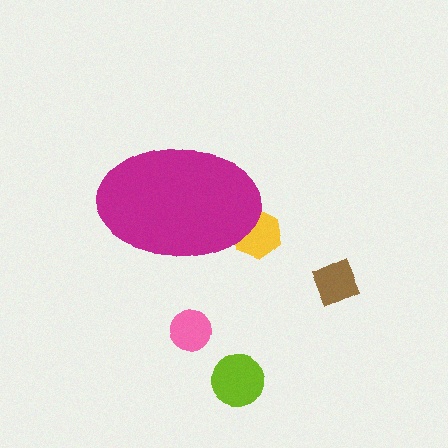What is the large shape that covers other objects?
A magenta ellipse.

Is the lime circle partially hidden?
No, the lime circle is fully visible.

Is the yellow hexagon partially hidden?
Yes, the yellow hexagon is partially hidden behind the magenta ellipse.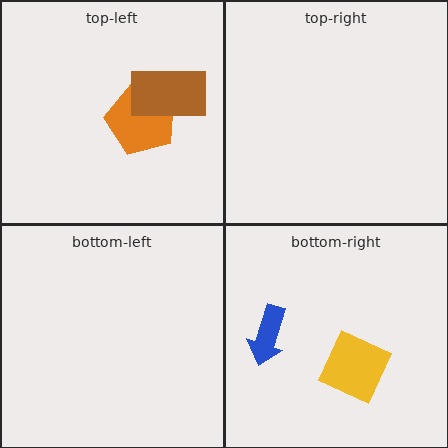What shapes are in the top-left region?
The orange pentagon, the brown rectangle.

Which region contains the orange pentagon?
The top-left region.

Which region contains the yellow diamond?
The bottom-right region.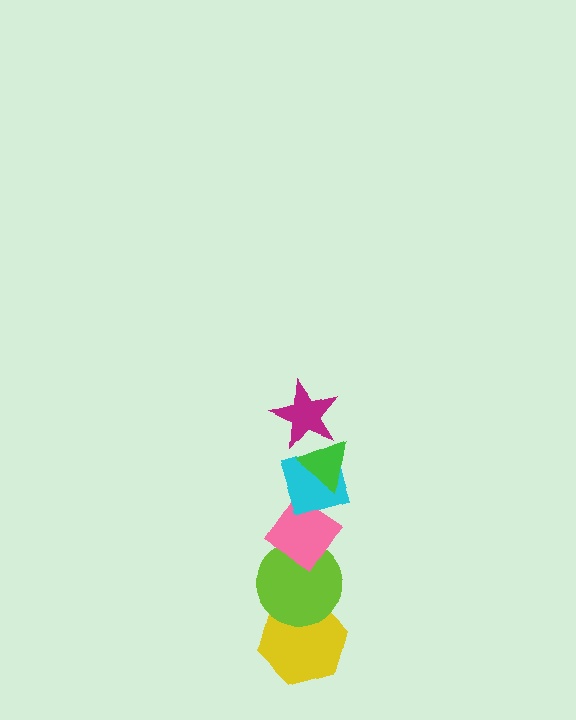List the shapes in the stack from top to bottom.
From top to bottom: the magenta star, the green triangle, the cyan diamond, the pink diamond, the lime circle, the yellow hexagon.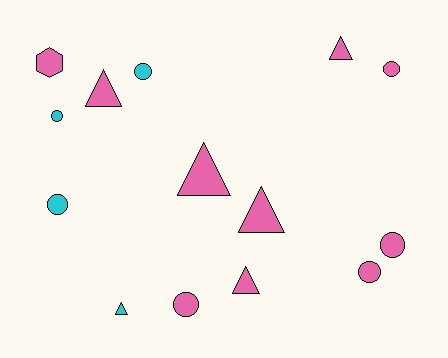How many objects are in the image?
There are 14 objects.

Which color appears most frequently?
Pink, with 10 objects.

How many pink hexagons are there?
There is 1 pink hexagon.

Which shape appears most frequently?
Circle, with 7 objects.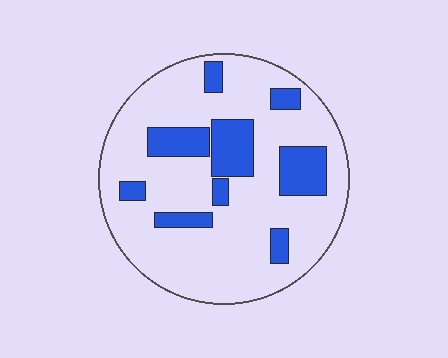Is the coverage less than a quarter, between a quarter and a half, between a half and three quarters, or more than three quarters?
Less than a quarter.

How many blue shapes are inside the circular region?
9.